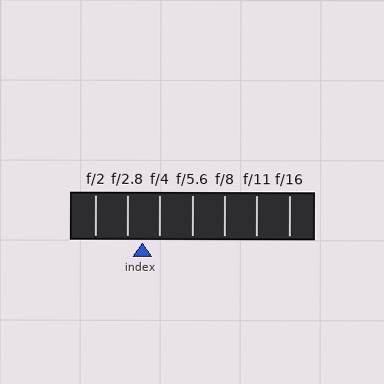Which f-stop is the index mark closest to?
The index mark is closest to f/2.8.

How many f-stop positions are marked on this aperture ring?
There are 7 f-stop positions marked.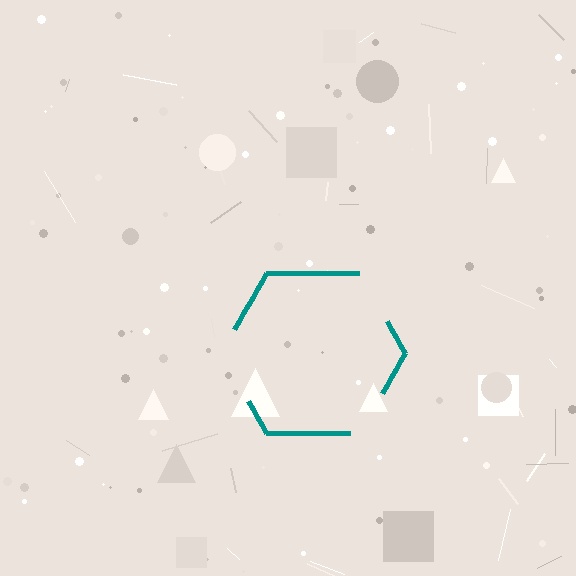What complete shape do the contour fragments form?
The contour fragments form a hexagon.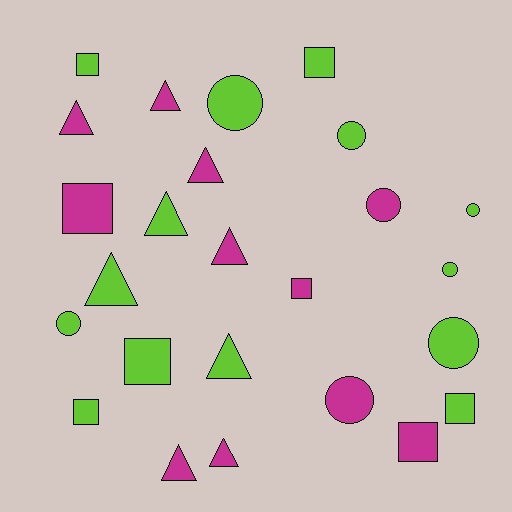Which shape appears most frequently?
Triangle, with 9 objects.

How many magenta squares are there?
There are 3 magenta squares.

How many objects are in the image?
There are 25 objects.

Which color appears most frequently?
Lime, with 14 objects.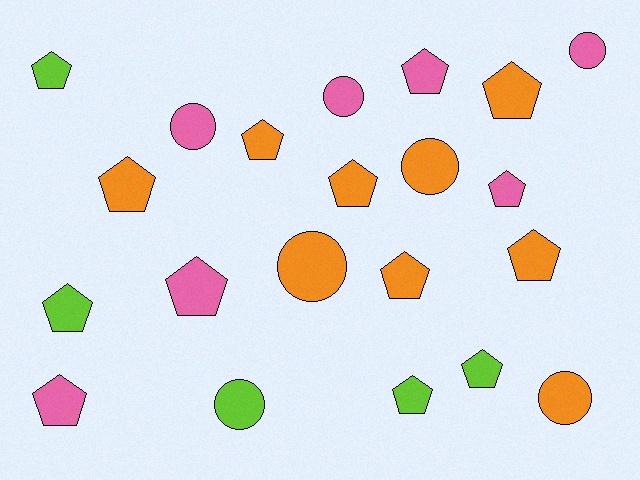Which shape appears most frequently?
Pentagon, with 14 objects.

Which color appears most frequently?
Orange, with 9 objects.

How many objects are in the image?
There are 21 objects.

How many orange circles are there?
There are 3 orange circles.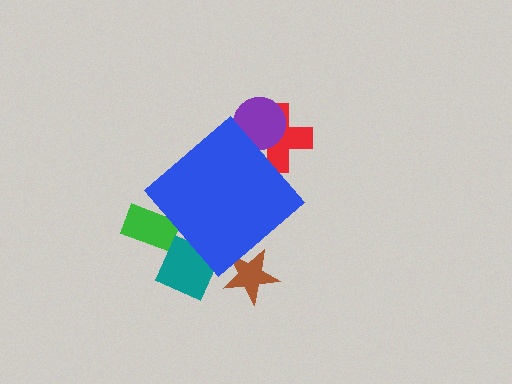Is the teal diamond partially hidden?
Yes, the teal diamond is partially hidden behind the blue diamond.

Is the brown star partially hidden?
Yes, the brown star is partially hidden behind the blue diamond.